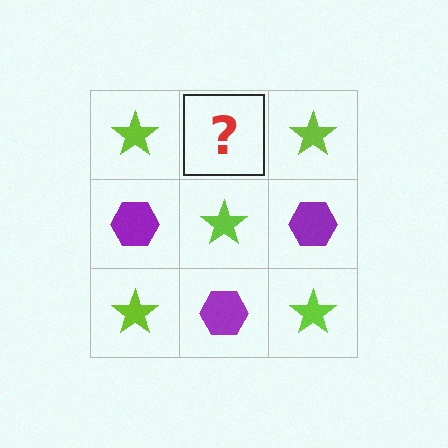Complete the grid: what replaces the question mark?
The question mark should be replaced with a purple hexagon.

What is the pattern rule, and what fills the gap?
The rule is that it alternates lime star and purple hexagon in a checkerboard pattern. The gap should be filled with a purple hexagon.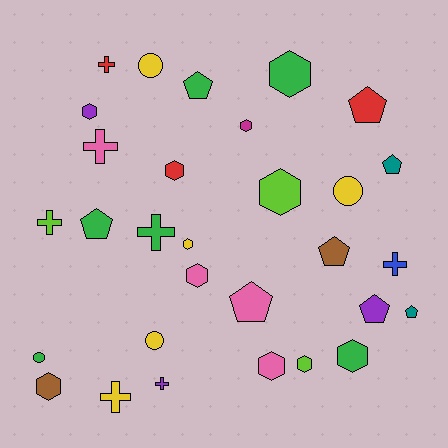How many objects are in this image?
There are 30 objects.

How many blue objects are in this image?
There is 1 blue object.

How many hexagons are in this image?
There are 11 hexagons.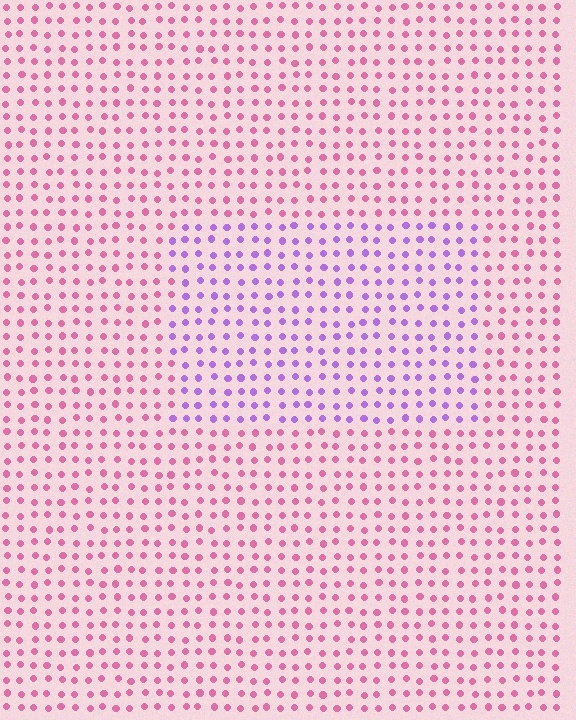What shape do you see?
I see a rectangle.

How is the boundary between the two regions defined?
The boundary is defined purely by a slight shift in hue (about 54 degrees). Spacing, size, and orientation are identical on both sides.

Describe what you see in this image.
The image is filled with small pink elements in a uniform arrangement. A rectangle-shaped region is visible where the elements are tinted to a slightly different hue, forming a subtle color boundary.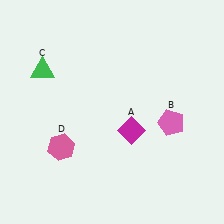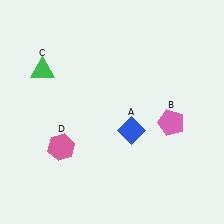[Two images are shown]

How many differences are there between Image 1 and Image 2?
There is 1 difference between the two images.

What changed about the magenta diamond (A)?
In Image 1, A is magenta. In Image 2, it changed to blue.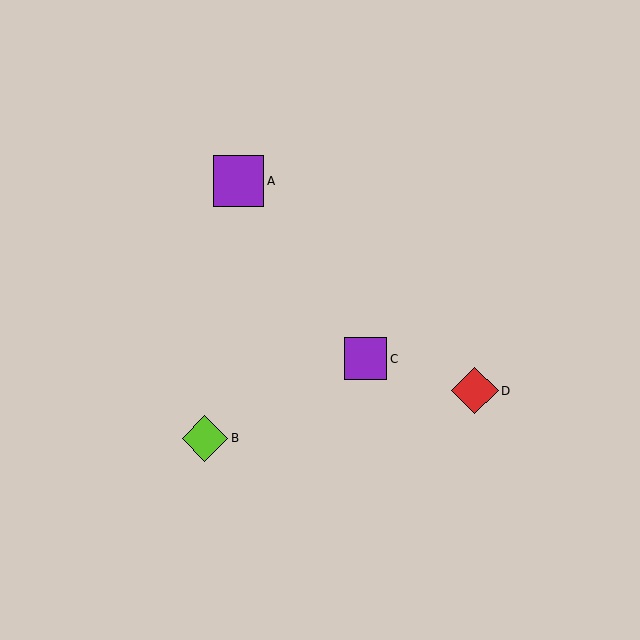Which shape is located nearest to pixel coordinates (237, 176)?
The purple square (labeled A) at (239, 181) is nearest to that location.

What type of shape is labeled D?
Shape D is a red diamond.